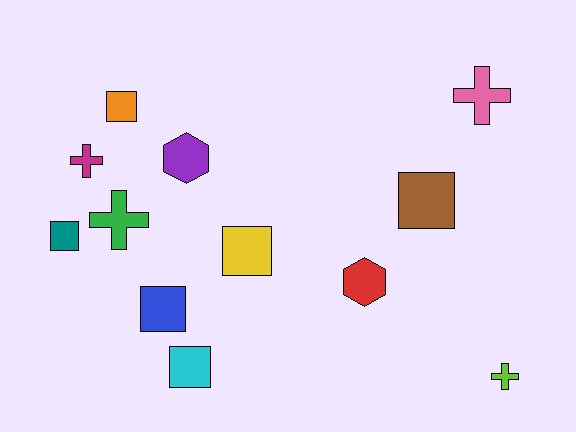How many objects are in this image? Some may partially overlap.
There are 12 objects.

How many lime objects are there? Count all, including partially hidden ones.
There is 1 lime object.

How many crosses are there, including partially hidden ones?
There are 4 crosses.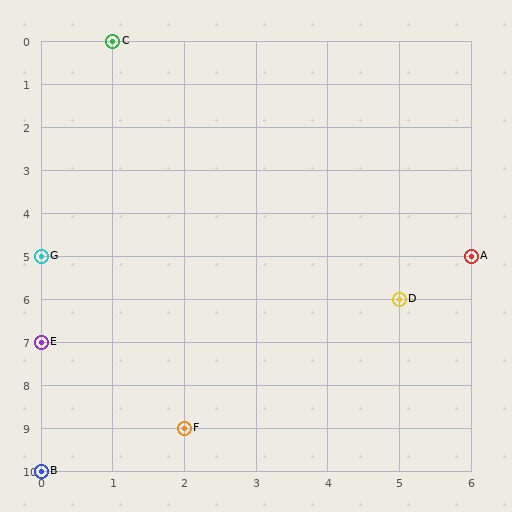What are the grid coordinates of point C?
Point C is at grid coordinates (1, 0).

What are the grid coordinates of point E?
Point E is at grid coordinates (0, 7).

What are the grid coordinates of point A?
Point A is at grid coordinates (6, 5).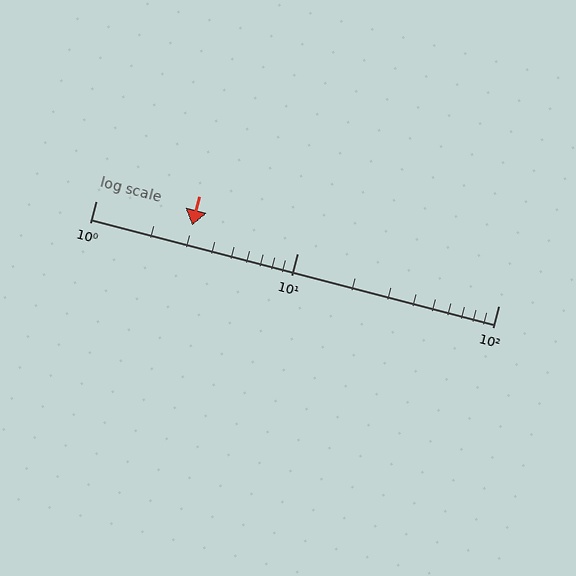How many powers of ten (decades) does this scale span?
The scale spans 2 decades, from 1 to 100.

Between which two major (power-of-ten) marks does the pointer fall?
The pointer is between 1 and 10.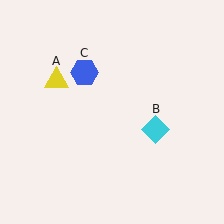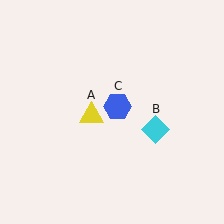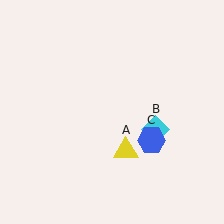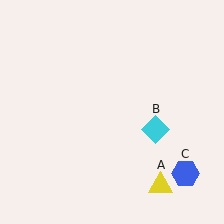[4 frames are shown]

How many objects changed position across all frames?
2 objects changed position: yellow triangle (object A), blue hexagon (object C).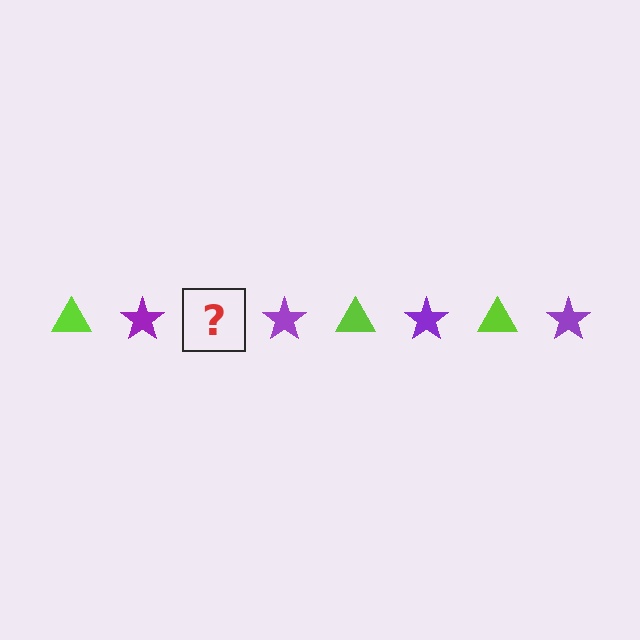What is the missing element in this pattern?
The missing element is a lime triangle.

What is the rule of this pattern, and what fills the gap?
The rule is that the pattern alternates between lime triangle and purple star. The gap should be filled with a lime triangle.